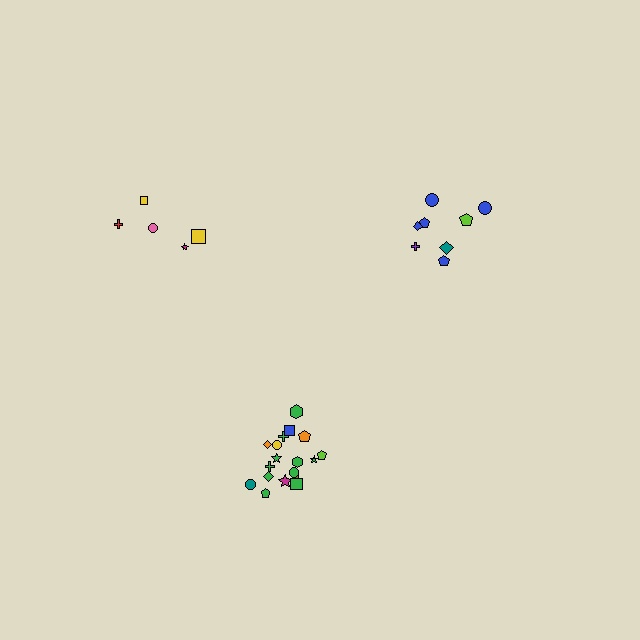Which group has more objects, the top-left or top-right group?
The top-right group.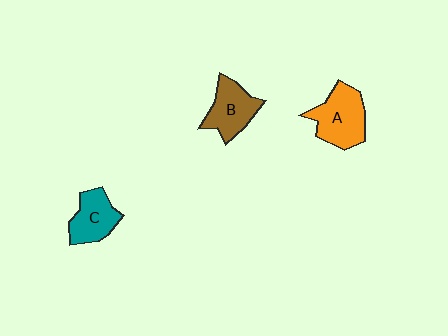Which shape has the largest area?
Shape A (orange).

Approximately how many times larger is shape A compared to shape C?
Approximately 1.3 times.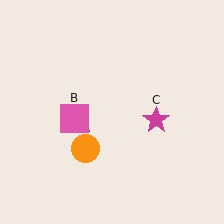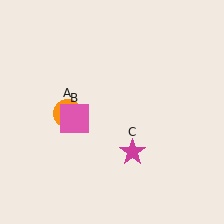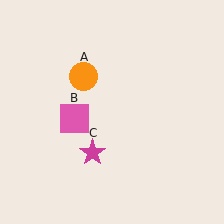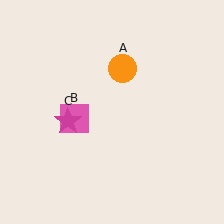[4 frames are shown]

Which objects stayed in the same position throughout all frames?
Pink square (object B) remained stationary.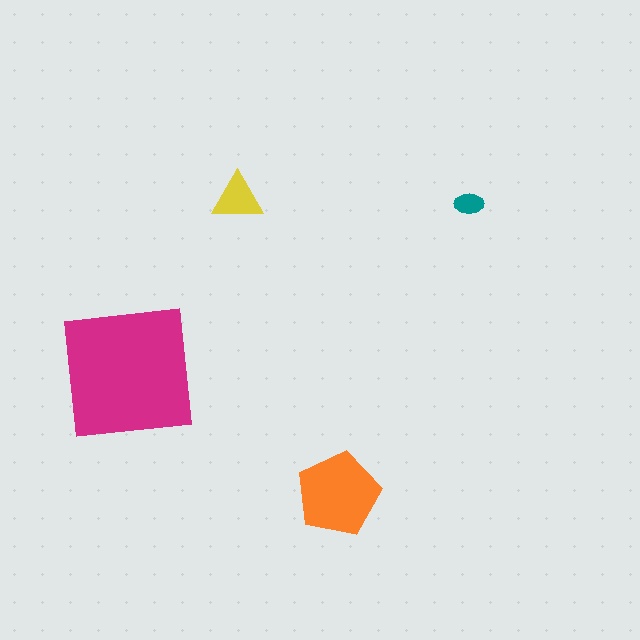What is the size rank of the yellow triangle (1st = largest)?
3rd.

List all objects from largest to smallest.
The magenta square, the orange pentagon, the yellow triangle, the teal ellipse.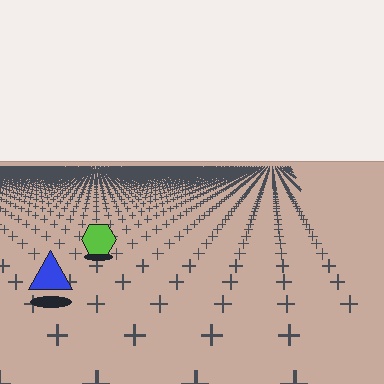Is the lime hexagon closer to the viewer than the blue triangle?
No. The blue triangle is closer — you can tell from the texture gradient: the ground texture is coarser near it.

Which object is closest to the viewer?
The blue triangle is closest. The texture marks near it are larger and more spread out.